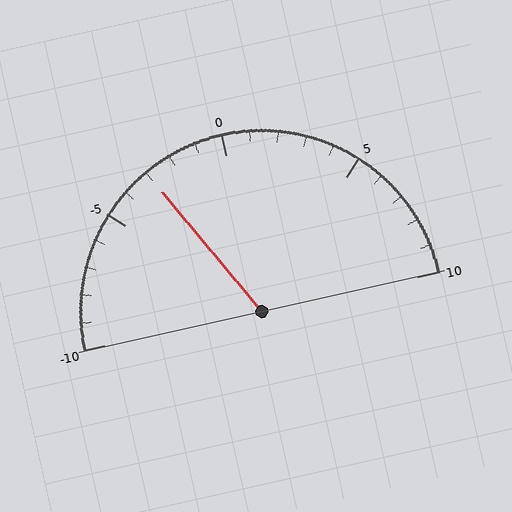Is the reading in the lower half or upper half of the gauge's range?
The reading is in the lower half of the range (-10 to 10).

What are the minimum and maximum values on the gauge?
The gauge ranges from -10 to 10.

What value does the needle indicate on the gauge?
The needle indicates approximately -3.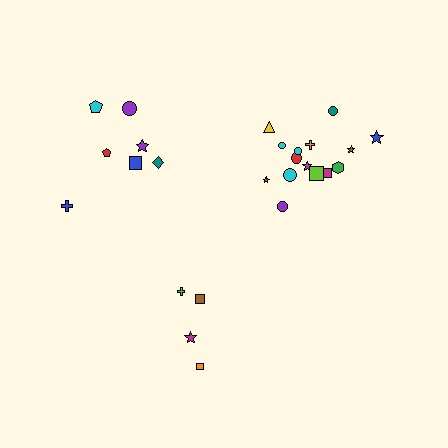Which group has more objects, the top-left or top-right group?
The top-right group.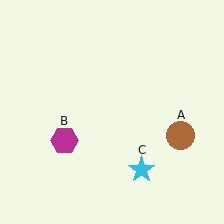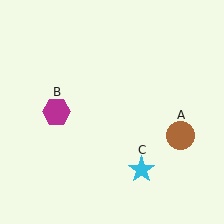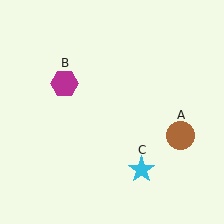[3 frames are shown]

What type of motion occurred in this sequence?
The magenta hexagon (object B) rotated clockwise around the center of the scene.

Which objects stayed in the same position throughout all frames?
Brown circle (object A) and cyan star (object C) remained stationary.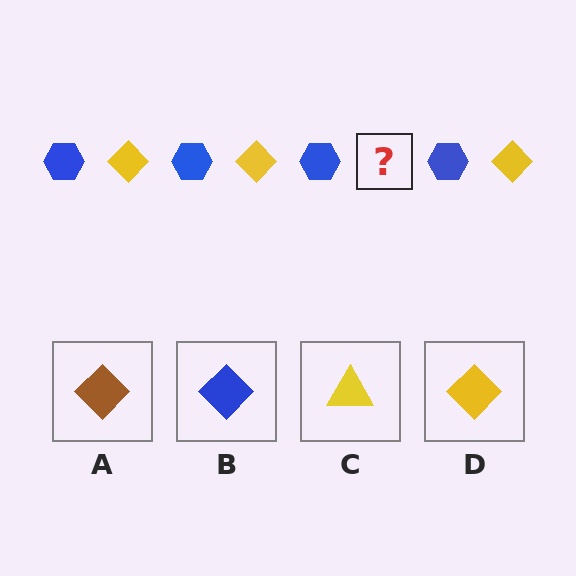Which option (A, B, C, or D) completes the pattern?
D.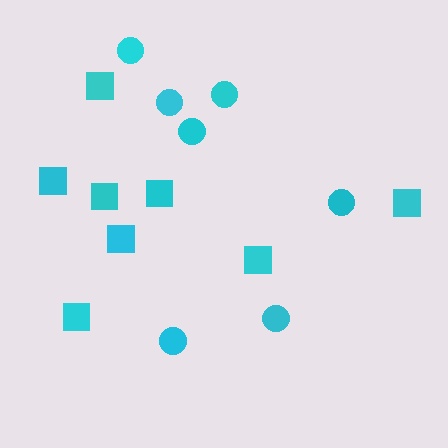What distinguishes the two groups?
There are 2 groups: one group of circles (7) and one group of squares (8).